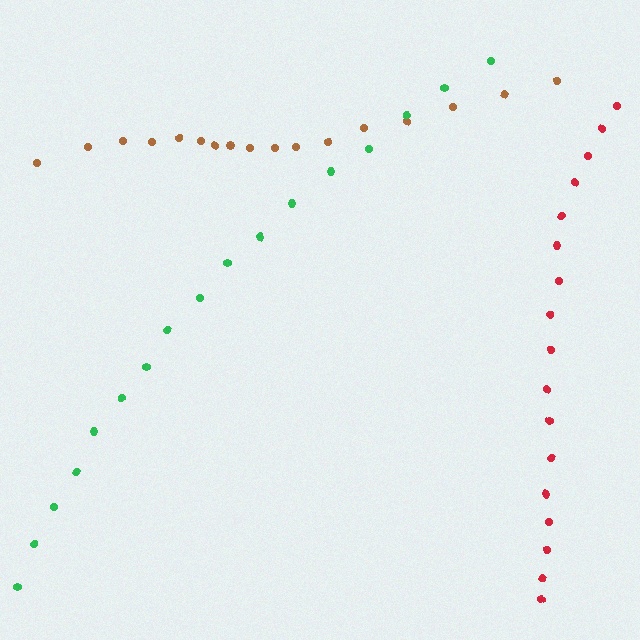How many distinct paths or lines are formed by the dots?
There are 3 distinct paths.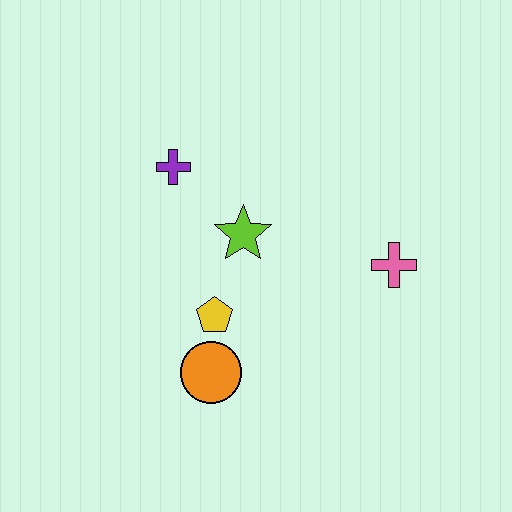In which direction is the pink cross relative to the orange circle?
The pink cross is to the right of the orange circle.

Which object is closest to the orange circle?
The yellow pentagon is closest to the orange circle.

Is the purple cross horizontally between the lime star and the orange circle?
No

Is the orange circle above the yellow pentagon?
No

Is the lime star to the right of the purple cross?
Yes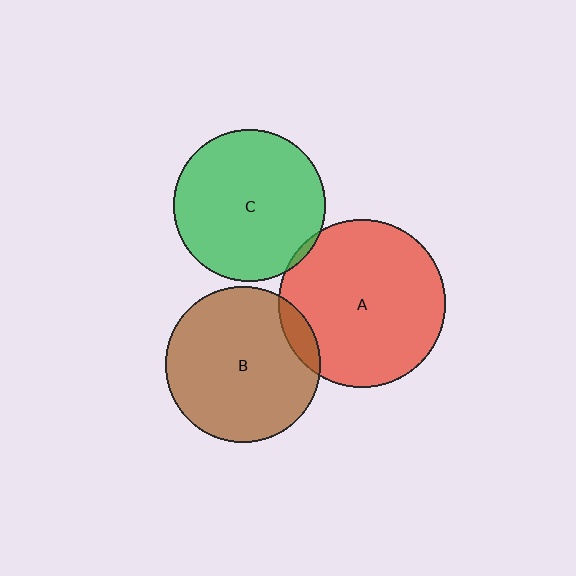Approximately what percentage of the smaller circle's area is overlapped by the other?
Approximately 5%.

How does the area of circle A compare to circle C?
Approximately 1.2 times.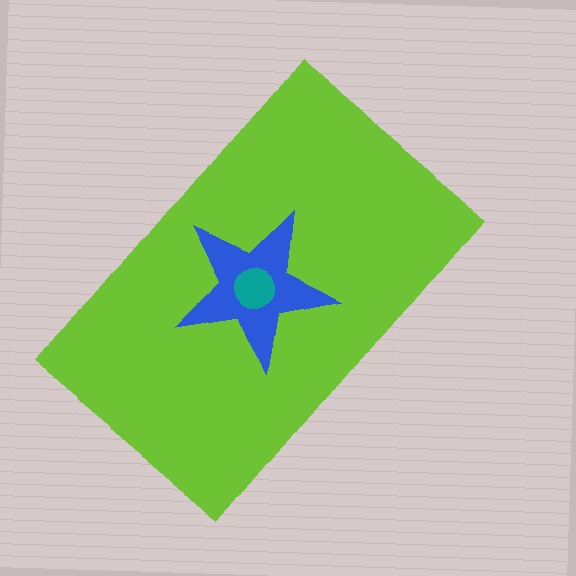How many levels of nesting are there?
3.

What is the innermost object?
The teal circle.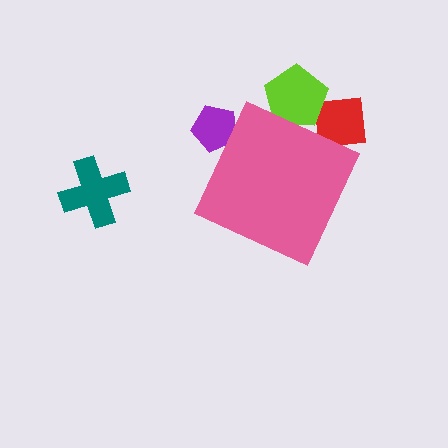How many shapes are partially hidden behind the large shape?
3 shapes are partially hidden.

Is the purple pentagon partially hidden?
Yes, the purple pentagon is partially hidden behind the pink diamond.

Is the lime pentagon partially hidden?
Yes, the lime pentagon is partially hidden behind the pink diamond.